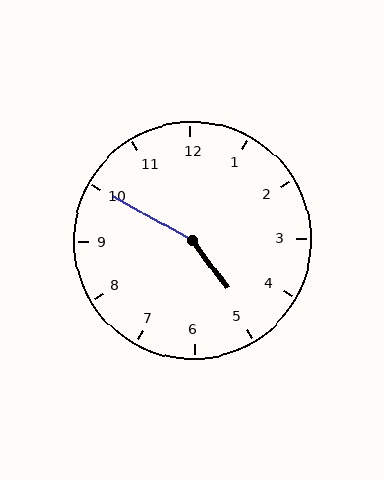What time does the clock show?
4:50.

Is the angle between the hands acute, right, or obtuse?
It is obtuse.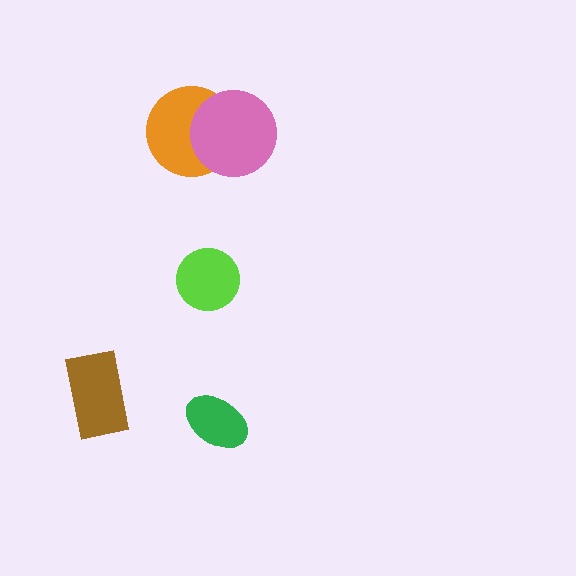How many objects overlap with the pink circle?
1 object overlaps with the pink circle.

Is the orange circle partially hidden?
Yes, it is partially covered by another shape.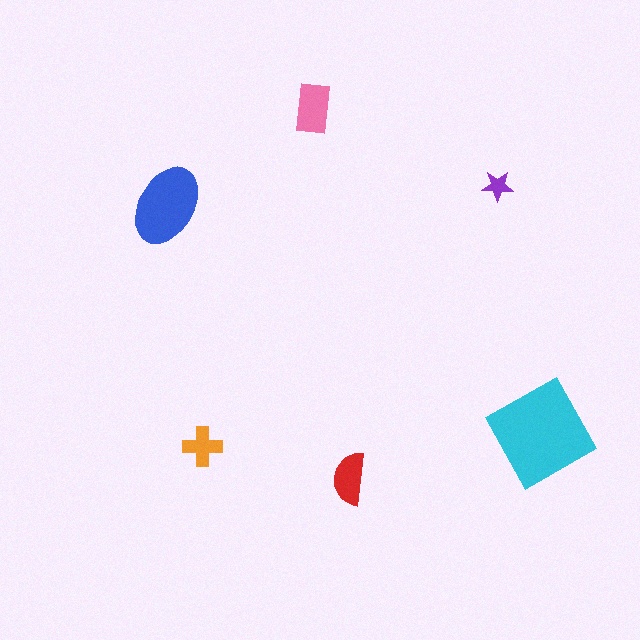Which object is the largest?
The cyan diamond.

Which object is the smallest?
The purple star.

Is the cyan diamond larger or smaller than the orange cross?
Larger.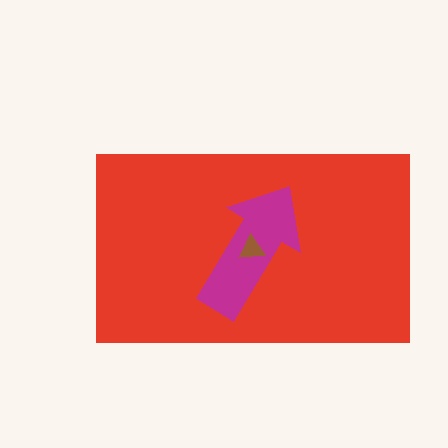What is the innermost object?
The brown triangle.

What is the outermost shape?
The red rectangle.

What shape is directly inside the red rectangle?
The magenta arrow.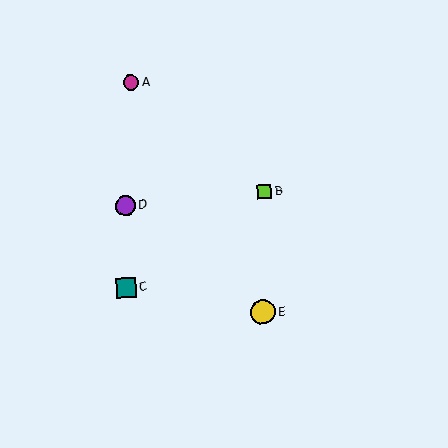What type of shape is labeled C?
Shape C is a teal square.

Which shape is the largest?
The yellow circle (labeled E) is the largest.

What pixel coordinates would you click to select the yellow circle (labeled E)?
Click at (263, 312) to select the yellow circle E.